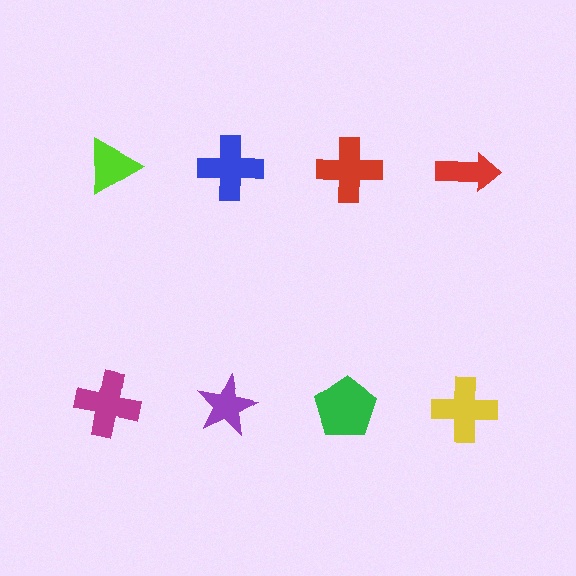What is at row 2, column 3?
A green pentagon.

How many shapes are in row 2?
4 shapes.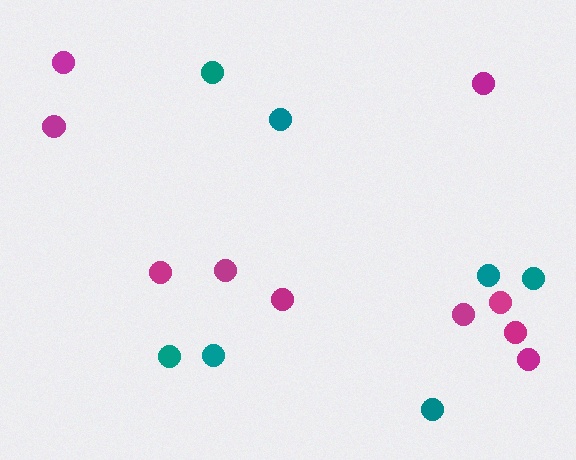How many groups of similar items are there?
There are 2 groups: one group of teal circles (7) and one group of magenta circles (10).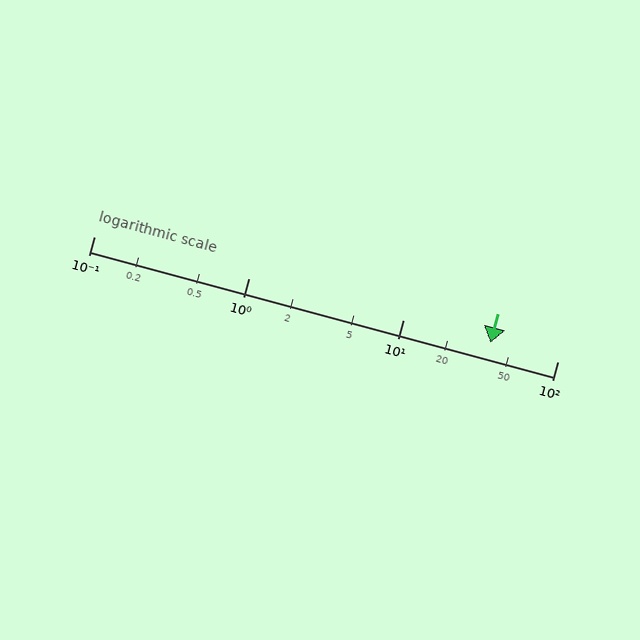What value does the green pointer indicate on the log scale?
The pointer indicates approximately 37.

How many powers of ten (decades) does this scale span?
The scale spans 3 decades, from 0.1 to 100.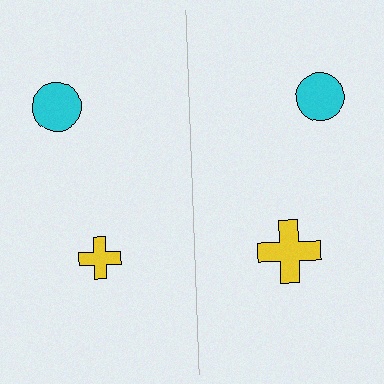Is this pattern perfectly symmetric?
No, the pattern is not perfectly symmetric. The yellow cross on the right side has a different size than its mirror counterpart.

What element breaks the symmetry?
The yellow cross on the right side has a different size than its mirror counterpart.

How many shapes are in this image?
There are 4 shapes in this image.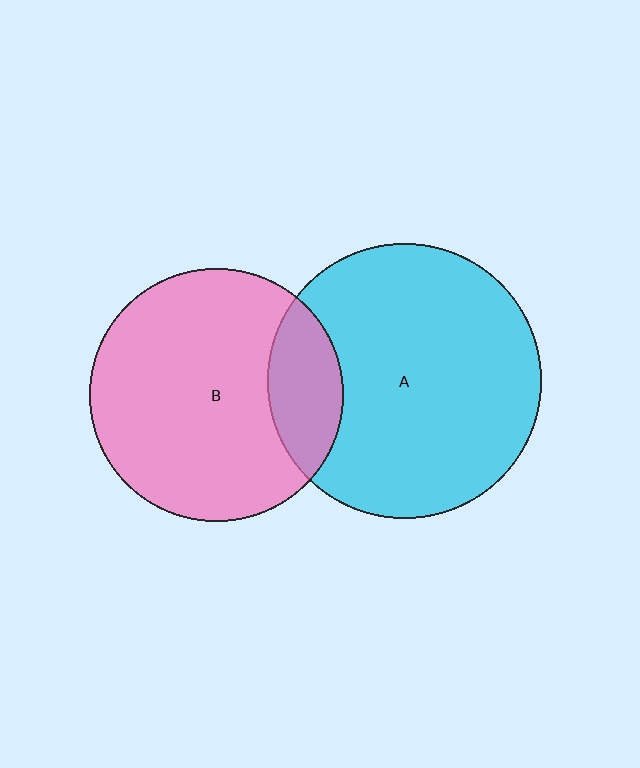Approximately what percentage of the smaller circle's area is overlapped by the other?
Approximately 20%.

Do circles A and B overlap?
Yes.